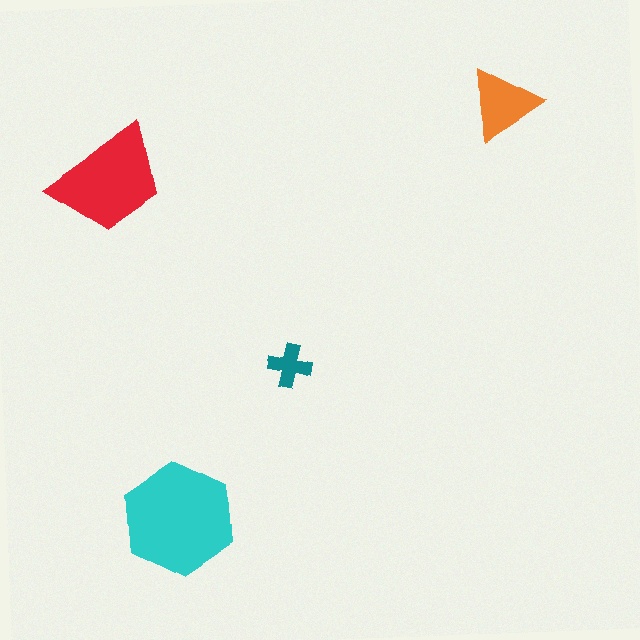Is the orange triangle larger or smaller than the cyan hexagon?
Smaller.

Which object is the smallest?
The teal cross.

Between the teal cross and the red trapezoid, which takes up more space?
The red trapezoid.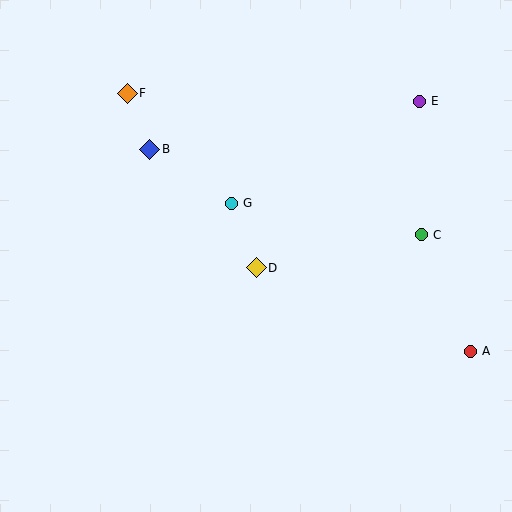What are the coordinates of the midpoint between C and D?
The midpoint between C and D is at (339, 251).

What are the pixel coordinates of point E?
Point E is at (419, 101).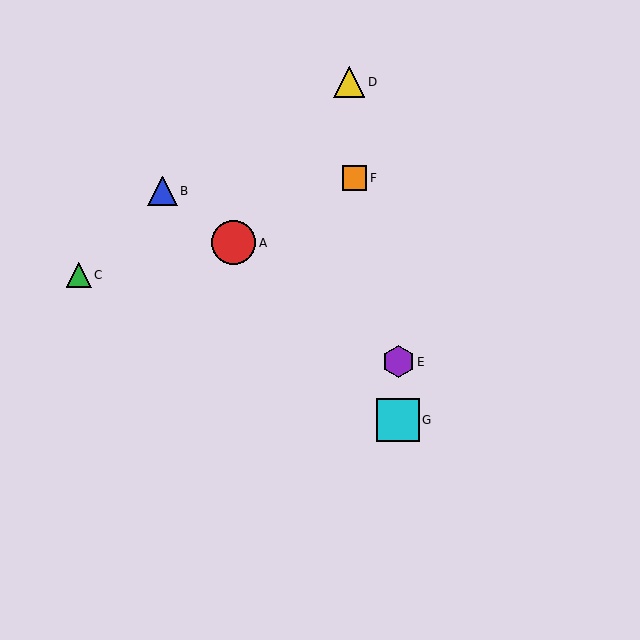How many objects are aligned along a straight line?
3 objects (A, B, E) are aligned along a straight line.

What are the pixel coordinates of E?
Object E is at (398, 362).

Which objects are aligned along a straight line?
Objects A, B, E are aligned along a straight line.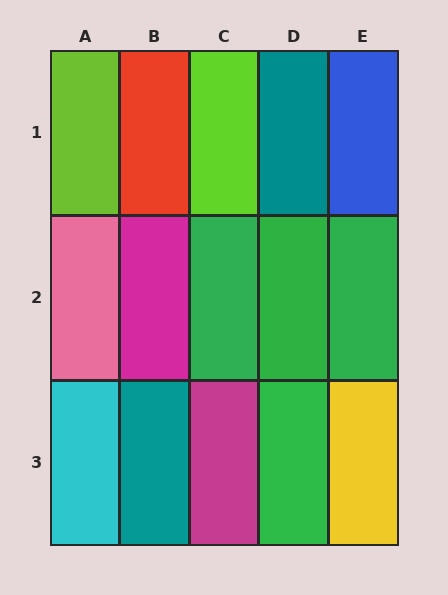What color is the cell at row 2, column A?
Pink.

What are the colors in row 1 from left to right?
Lime, red, lime, teal, blue.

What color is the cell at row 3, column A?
Cyan.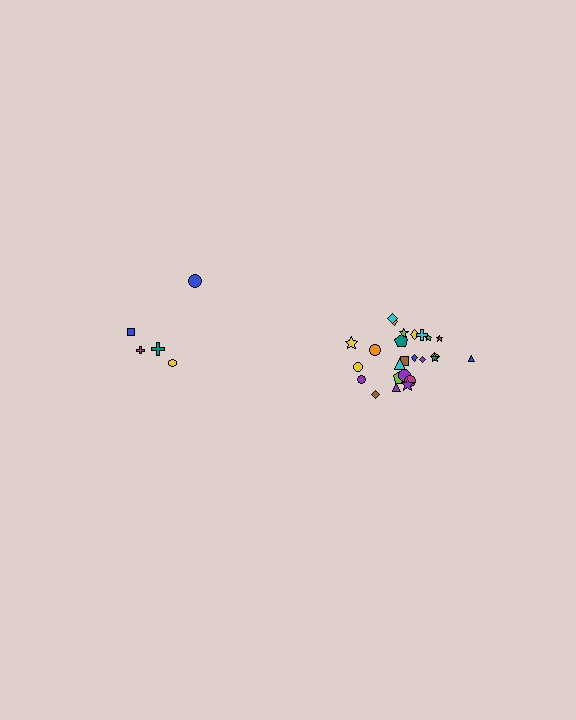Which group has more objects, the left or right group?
The right group.